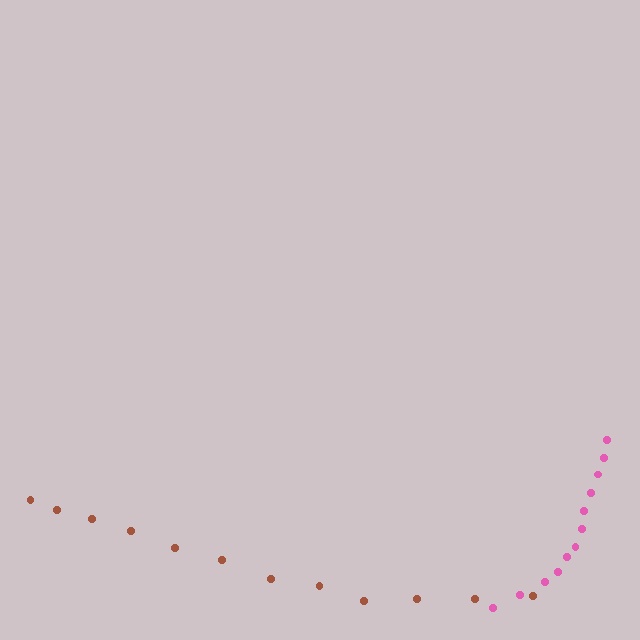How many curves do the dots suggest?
There are 2 distinct paths.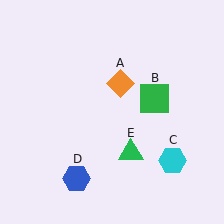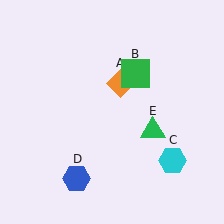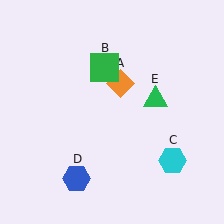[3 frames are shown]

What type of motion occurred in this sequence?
The green square (object B), green triangle (object E) rotated counterclockwise around the center of the scene.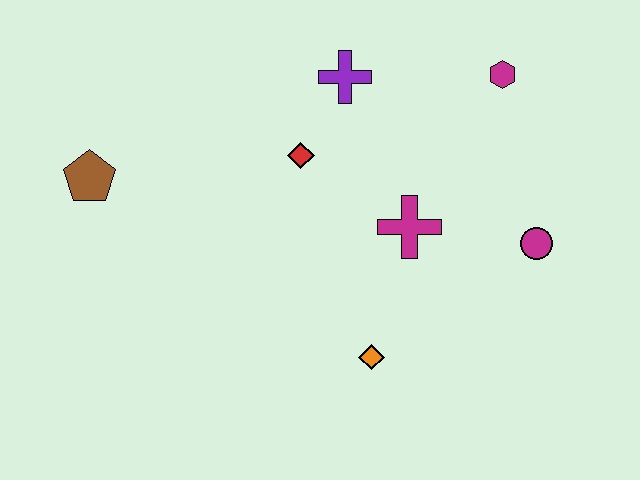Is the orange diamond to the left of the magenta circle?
Yes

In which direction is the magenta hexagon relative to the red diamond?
The magenta hexagon is to the right of the red diamond.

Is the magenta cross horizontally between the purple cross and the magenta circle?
Yes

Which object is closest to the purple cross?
The red diamond is closest to the purple cross.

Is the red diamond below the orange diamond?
No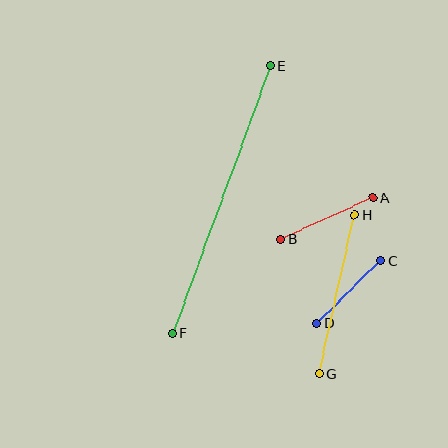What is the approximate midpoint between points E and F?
The midpoint is at approximately (221, 199) pixels.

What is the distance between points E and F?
The distance is approximately 285 pixels.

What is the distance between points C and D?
The distance is approximately 89 pixels.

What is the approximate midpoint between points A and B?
The midpoint is at approximately (327, 218) pixels.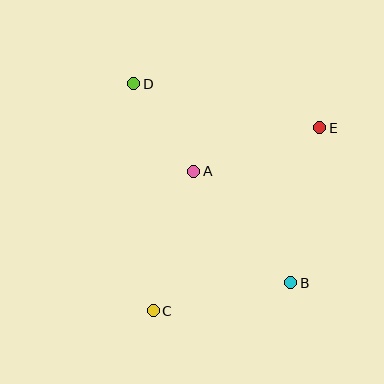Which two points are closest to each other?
Points A and D are closest to each other.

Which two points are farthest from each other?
Points B and D are farthest from each other.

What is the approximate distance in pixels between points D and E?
The distance between D and E is approximately 191 pixels.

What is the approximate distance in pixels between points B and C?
The distance between B and C is approximately 140 pixels.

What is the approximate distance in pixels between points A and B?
The distance between A and B is approximately 148 pixels.